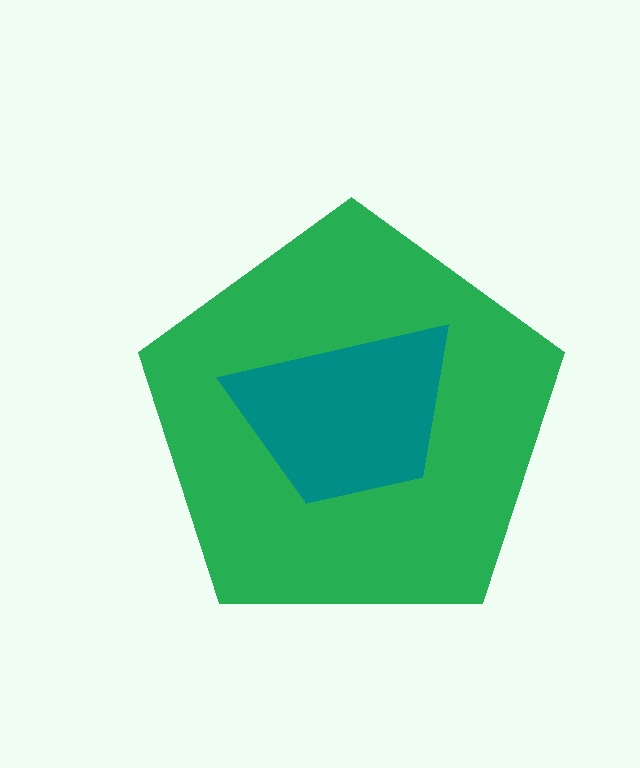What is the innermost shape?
The teal trapezoid.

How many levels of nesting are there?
2.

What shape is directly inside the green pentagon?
The teal trapezoid.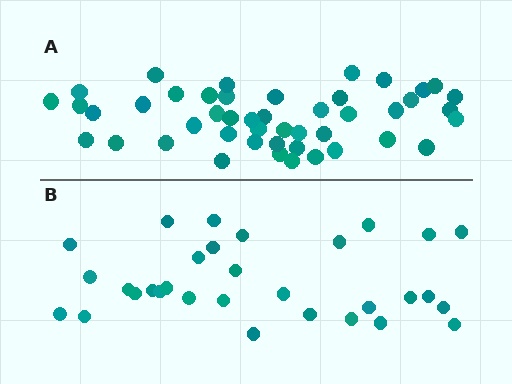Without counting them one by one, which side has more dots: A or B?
Region A (the top region) has more dots.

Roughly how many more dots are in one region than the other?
Region A has approximately 15 more dots than region B.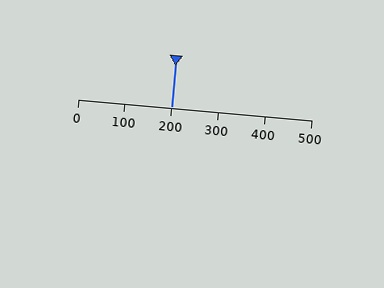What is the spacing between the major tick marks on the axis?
The major ticks are spaced 100 apart.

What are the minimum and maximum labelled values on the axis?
The axis runs from 0 to 500.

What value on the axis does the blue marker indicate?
The marker indicates approximately 200.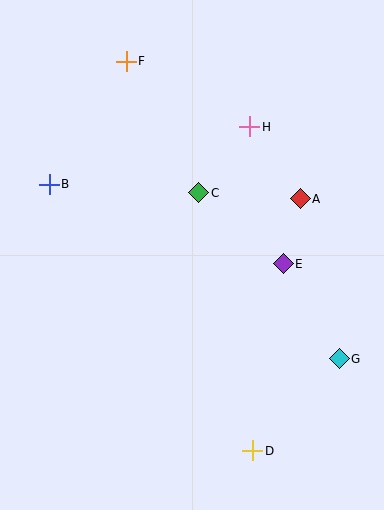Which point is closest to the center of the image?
Point C at (199, 193) is closest to the center.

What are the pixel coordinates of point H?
Point H is at (250, 127).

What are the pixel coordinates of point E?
Point E is at (283, 264).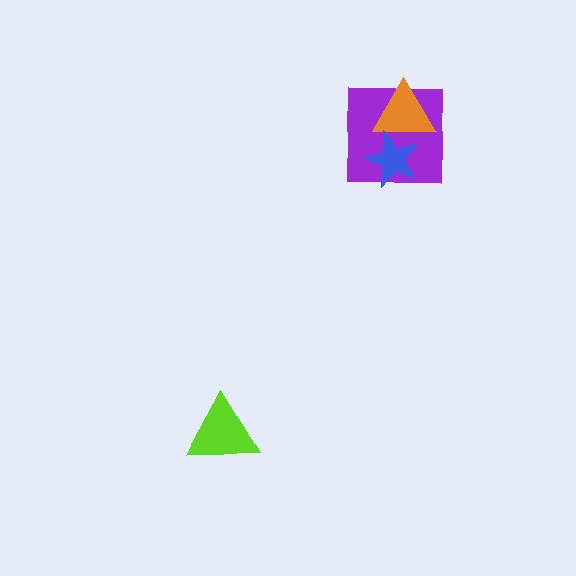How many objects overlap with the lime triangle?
0 objects overlap with the lime triangle.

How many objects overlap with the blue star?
2 objects overlap with the blue star.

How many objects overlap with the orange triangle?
2 objects overlap with the orange triangle.